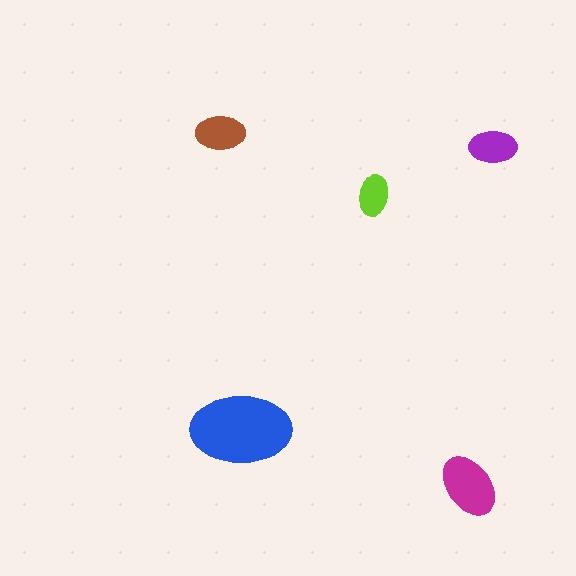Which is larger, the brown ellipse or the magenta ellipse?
The magenta one.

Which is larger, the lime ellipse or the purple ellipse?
The purple one.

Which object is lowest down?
The magenta ellipse is bottommost.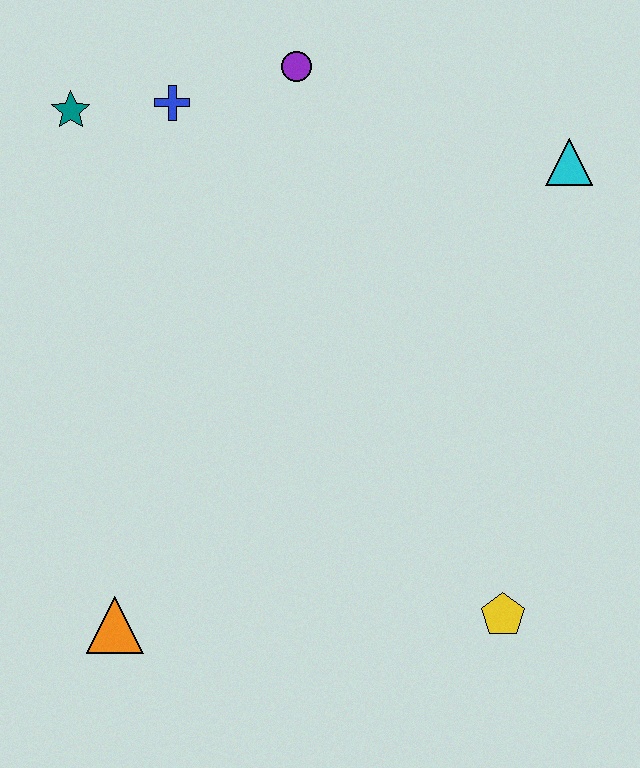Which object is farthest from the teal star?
The yellow pentagon is farthest from the teal star.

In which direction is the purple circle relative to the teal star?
The purple circle is to the right of the teal star.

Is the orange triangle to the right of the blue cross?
No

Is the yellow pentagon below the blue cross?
Yes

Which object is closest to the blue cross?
The teal star is closest to the blue cross.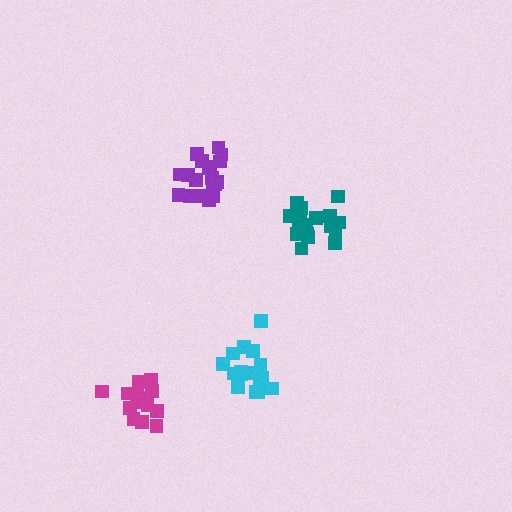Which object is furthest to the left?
The magenta cluster is leftmost.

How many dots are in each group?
Group 1: 18 dots, Group 2: 17 dots, Group 3: 19 dots, Group 4: 15 dots (69 total).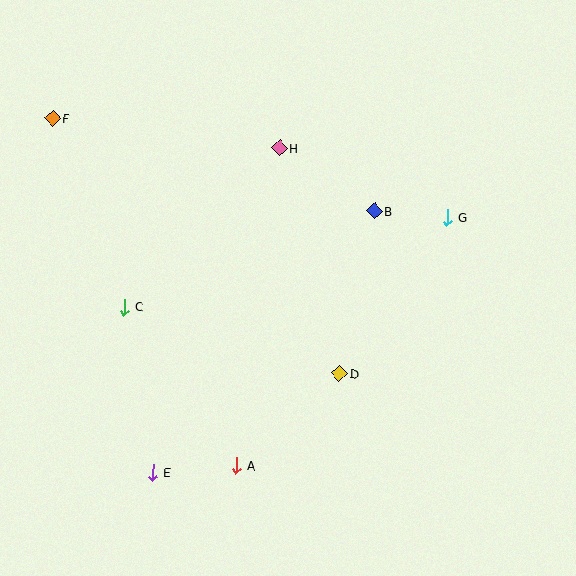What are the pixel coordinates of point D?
Point D is at (340, 373).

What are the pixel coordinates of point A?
Point A is at (237, 465).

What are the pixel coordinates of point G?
Point G is at (448, 218).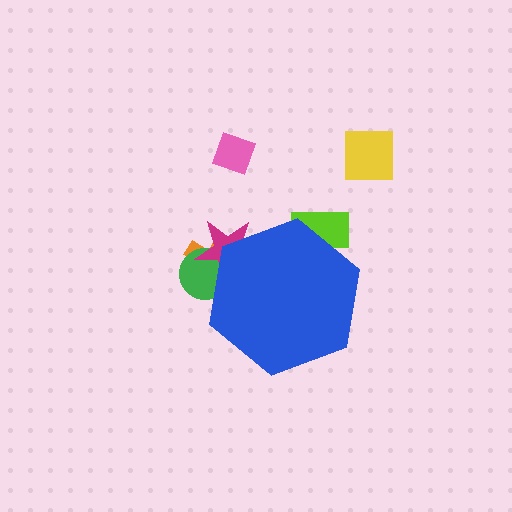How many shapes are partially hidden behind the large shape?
4 shapes are partially hidden.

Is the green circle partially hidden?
Yes, the green circle is partially hidden behind the blue hexagon.